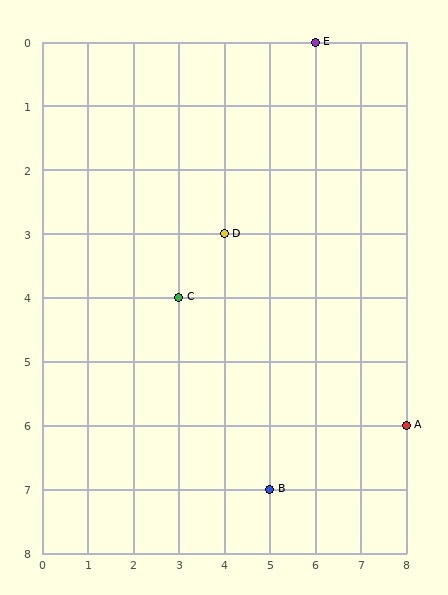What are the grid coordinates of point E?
Point E is at grid coordinates (6, 0).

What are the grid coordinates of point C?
Point C is at grid coordinates (3, 4).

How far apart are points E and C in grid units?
Points E and C are 3 columns and 4 rows apart (about 5.0 grid units diagonally).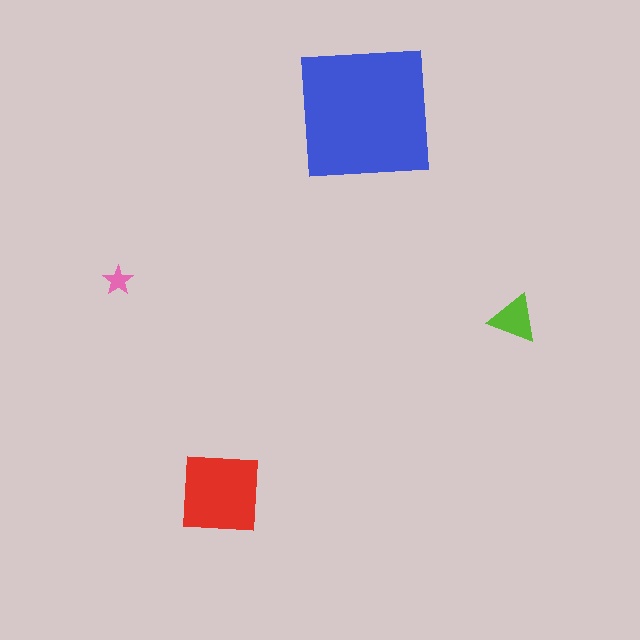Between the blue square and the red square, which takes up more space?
The blue square.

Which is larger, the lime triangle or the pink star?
The lime triangle.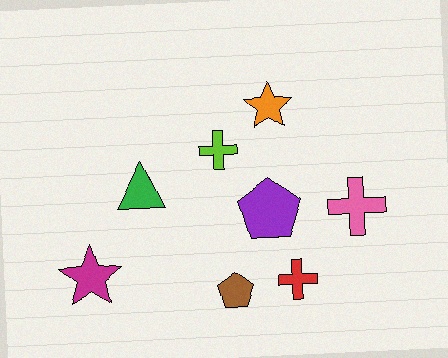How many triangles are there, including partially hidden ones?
There is 1 triangle.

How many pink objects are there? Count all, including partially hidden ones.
There is 1 pink object.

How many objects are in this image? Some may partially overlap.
There are 8 objects.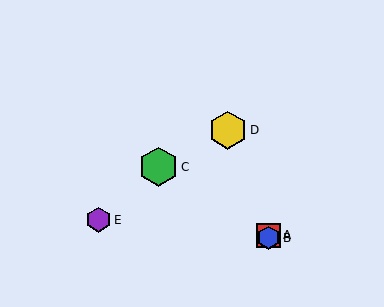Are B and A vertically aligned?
Yes, both are at x≈268.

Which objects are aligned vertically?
Objects A, B are aligned vertically.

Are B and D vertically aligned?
No, B is at x≈268 and D is at x≈228.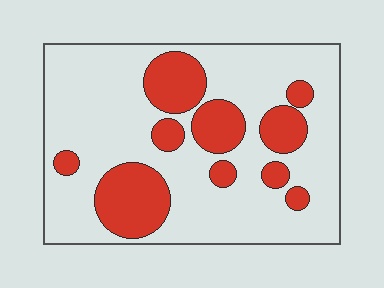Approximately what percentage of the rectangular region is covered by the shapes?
Approximately 25%.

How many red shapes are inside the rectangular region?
10.